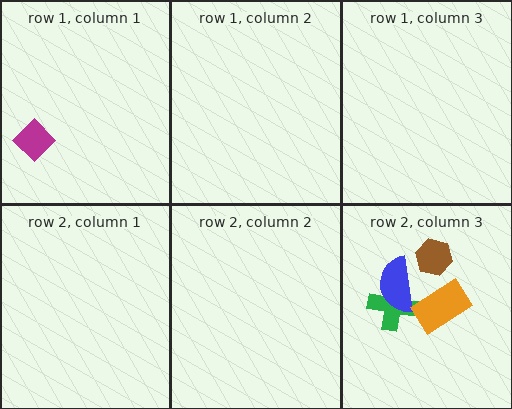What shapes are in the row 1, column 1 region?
The magenta diamond.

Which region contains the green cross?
The row 2, column 3 region.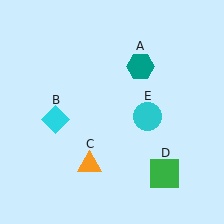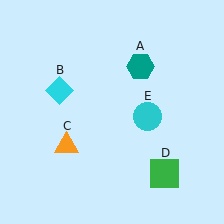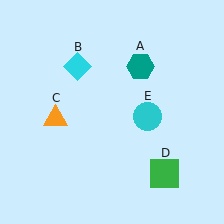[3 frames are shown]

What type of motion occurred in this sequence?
The cyan diamond (object B), orange triangle (object C) rotated clockwise around the center of the scene.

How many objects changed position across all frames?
2 objects changed position: cyan diamond (object B), orange triangle (object C).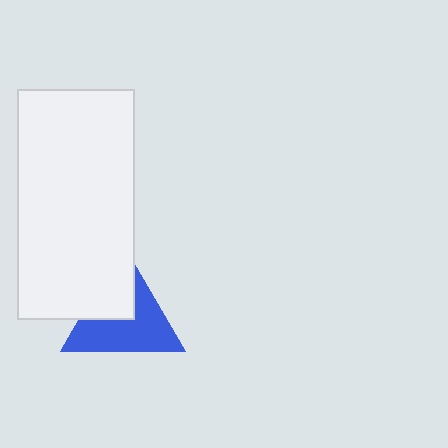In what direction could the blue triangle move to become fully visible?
The blue triangle could move toward the lower-right. That would shift it out from behind the white rectangle entirely.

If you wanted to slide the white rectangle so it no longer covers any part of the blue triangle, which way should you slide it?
Slide it toward the upper-left — that is the most direct way to separate the two shapes.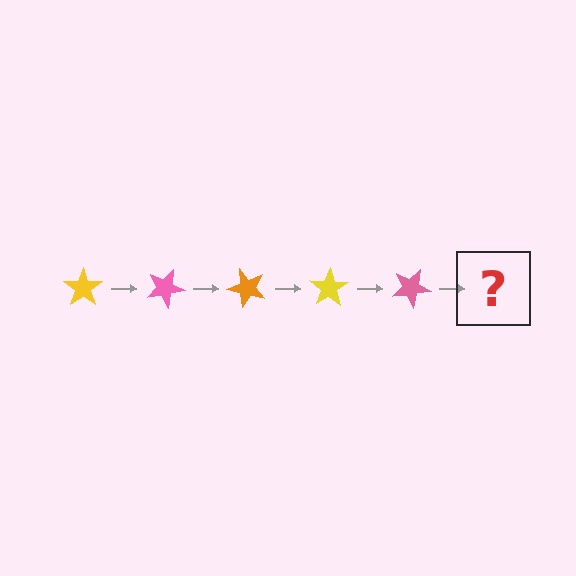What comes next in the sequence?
The next element should be an orange star, rotated 125 degrees from the start.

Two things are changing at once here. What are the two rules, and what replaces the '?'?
The two rules are that it rotates 25 degrees each step and the color cycles through yellow, pink, and orange. The '?' should be an orange star, rotated 125 degrees from the start.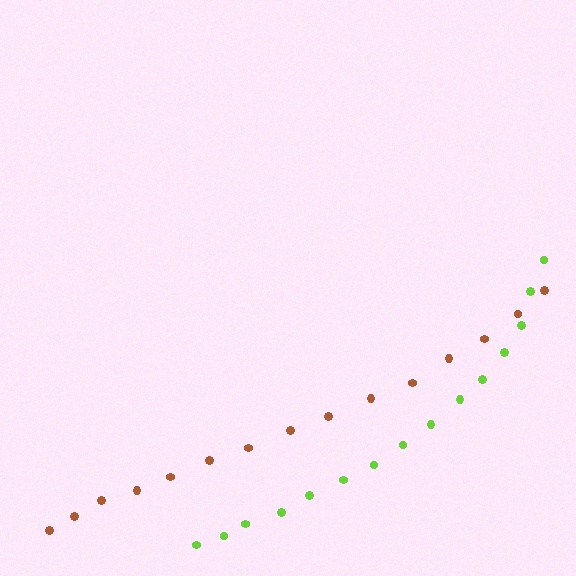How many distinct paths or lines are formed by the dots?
There are 2 distinct paths.